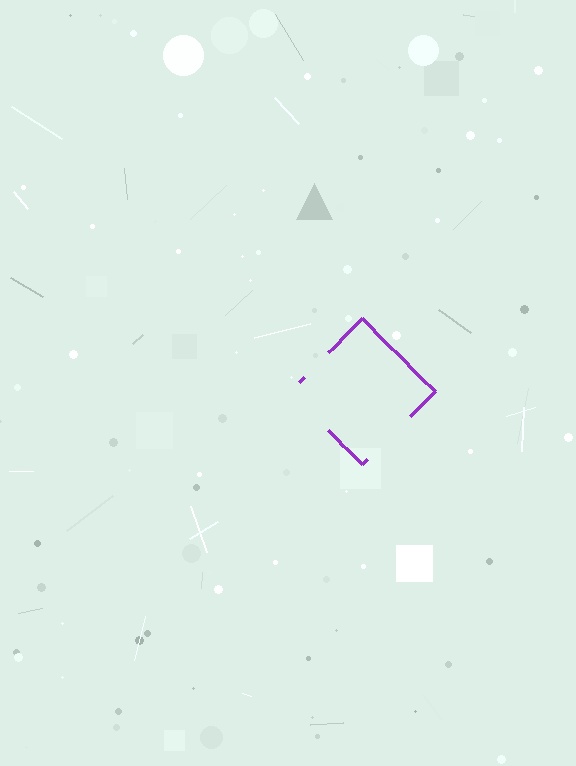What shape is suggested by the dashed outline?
The dashed outline suggests a diamond.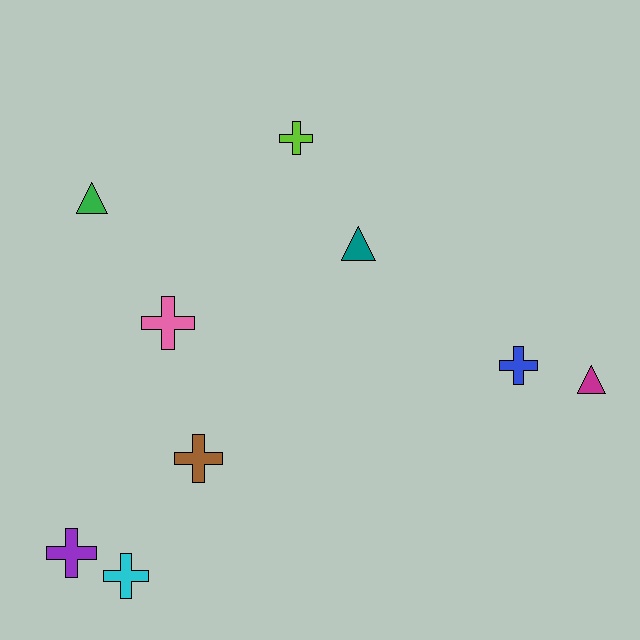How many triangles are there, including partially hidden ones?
There are 3 triangles.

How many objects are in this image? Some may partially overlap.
There are 9 objects.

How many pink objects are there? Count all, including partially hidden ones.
There is 1 pink object.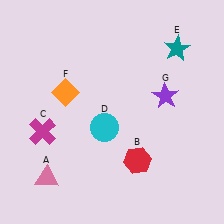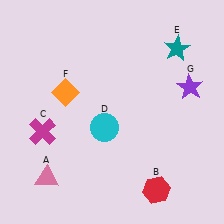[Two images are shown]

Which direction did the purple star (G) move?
The purple star (G) moved right.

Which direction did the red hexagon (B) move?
The red hexagon (B) moved down.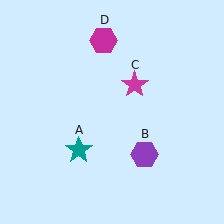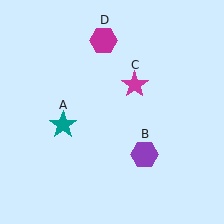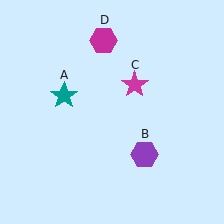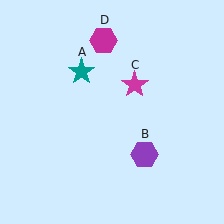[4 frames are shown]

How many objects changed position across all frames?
1 object changed position: teal star (object A).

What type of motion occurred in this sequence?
The teal star (object A) rotated clockwise around the center of the scene.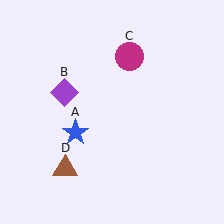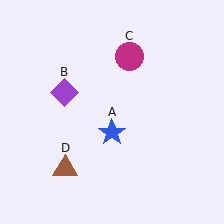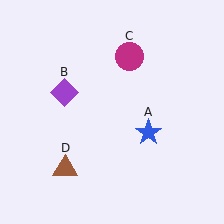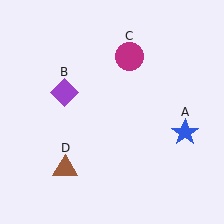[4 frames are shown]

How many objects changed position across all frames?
1 object changed position: blue star (object A).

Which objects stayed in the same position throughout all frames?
Purple diamond (object B) and magenta circle (object C) and brown triangle (object D) remained stationary.